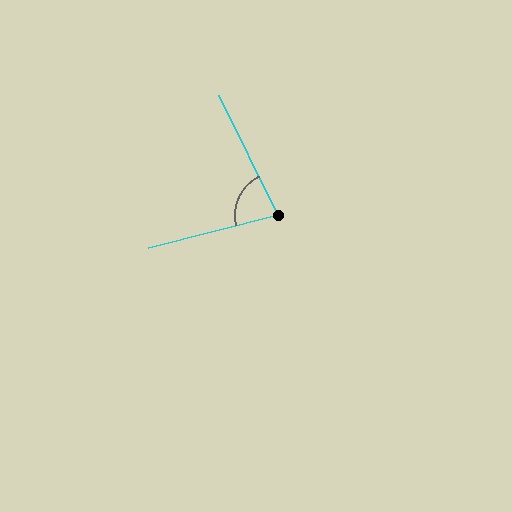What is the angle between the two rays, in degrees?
Approximately 78 degrees.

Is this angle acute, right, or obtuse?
It is acute.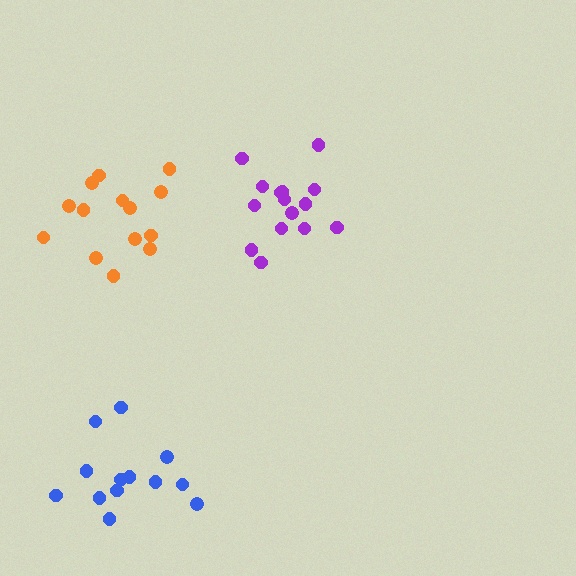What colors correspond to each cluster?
The clusters are colored: blue, purple, orange.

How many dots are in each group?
Group 1: 13 dots, Group 2: 15 dots, Group 3: 14 dots (42 total).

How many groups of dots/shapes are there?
There are 3 groups.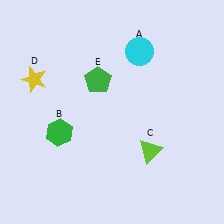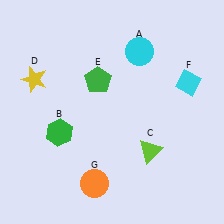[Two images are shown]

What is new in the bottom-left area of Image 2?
An orange circle (G) was added in the bottom-left area of Image 2.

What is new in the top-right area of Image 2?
A cyan diamond (F) was added in the top-right area of Image 2.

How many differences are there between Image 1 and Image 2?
There are 2 differences between the two images.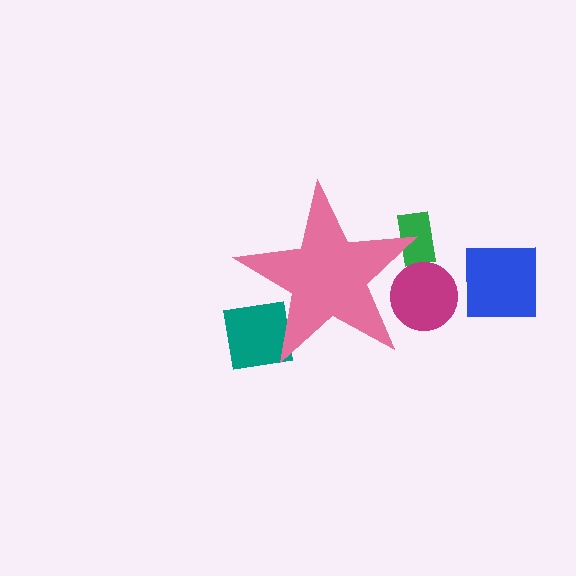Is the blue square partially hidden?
No, the blue square is fully visible.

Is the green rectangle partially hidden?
Yes, the green rectangle is partially hidden behind the pink star.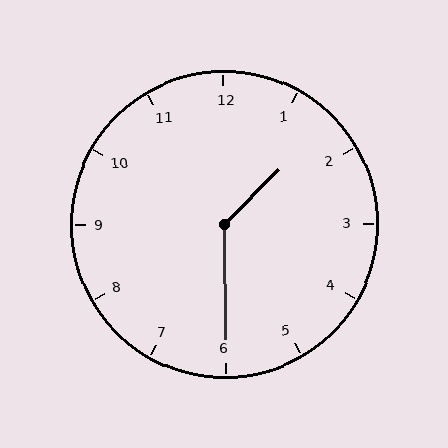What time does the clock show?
1:30.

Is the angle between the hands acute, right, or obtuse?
It is obtuse.